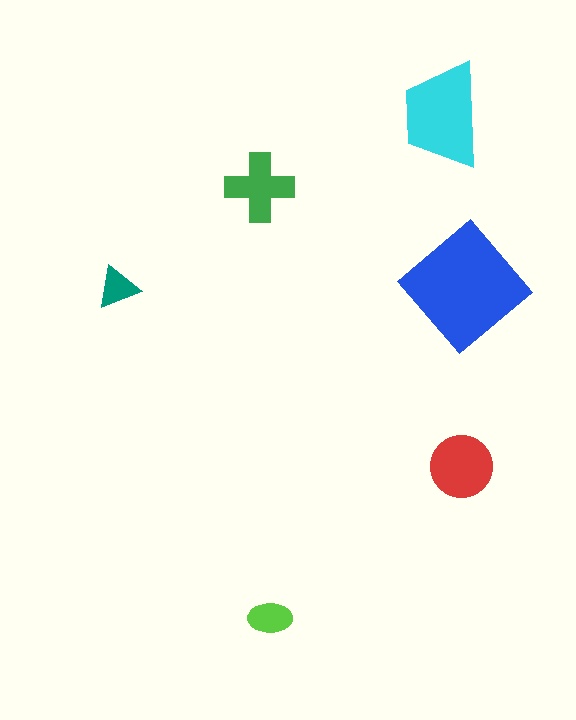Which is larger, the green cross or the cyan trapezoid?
The cyan trapezoid.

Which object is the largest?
The blue diamond.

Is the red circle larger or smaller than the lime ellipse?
Larger.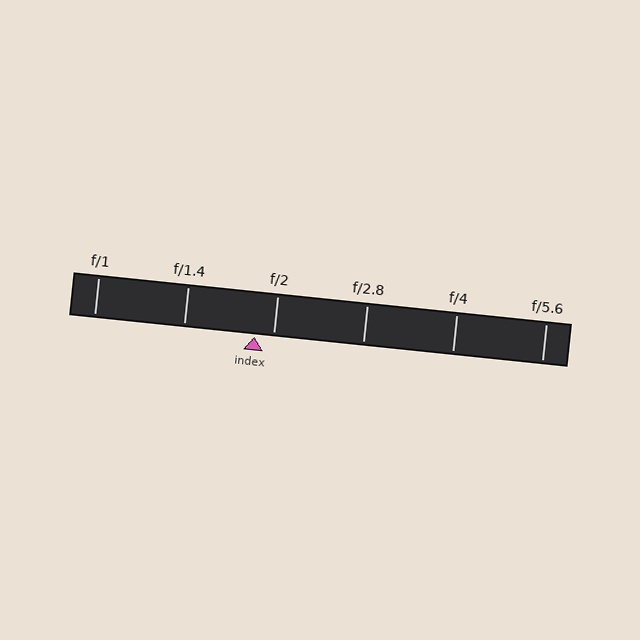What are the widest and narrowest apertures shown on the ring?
The widest aperture shown is f/1 and the narrowest is f/5.6.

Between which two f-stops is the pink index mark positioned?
The index mark is between f/1.4 and f/2.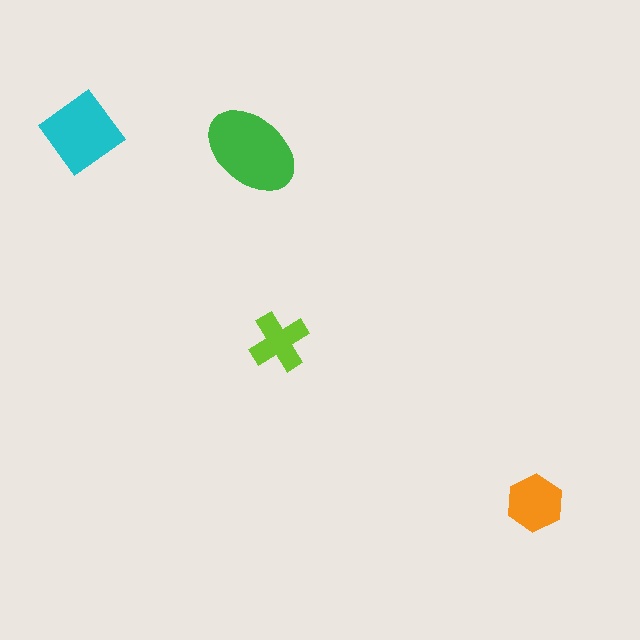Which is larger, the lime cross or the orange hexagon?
The orange hexagon.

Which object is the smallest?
The lime cross.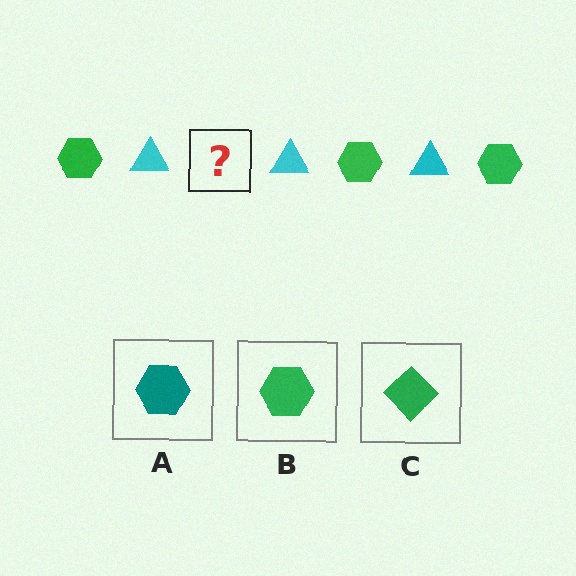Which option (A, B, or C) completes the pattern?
B.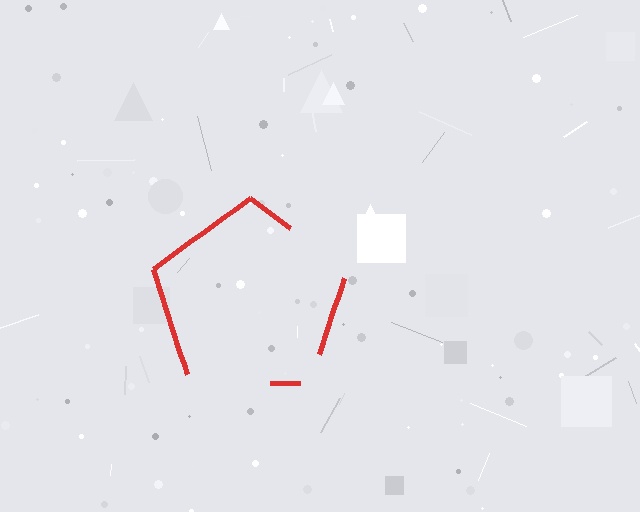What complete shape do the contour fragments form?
The contour fragments form a pentagon.